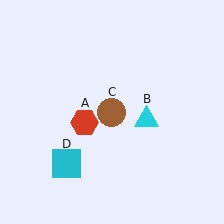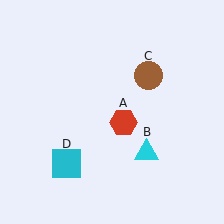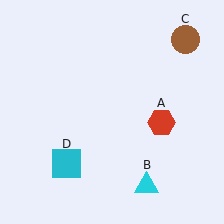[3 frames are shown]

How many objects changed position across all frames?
3 objects changed position: red hexagon (object A), cyan triangle (object B), brown circle (object C).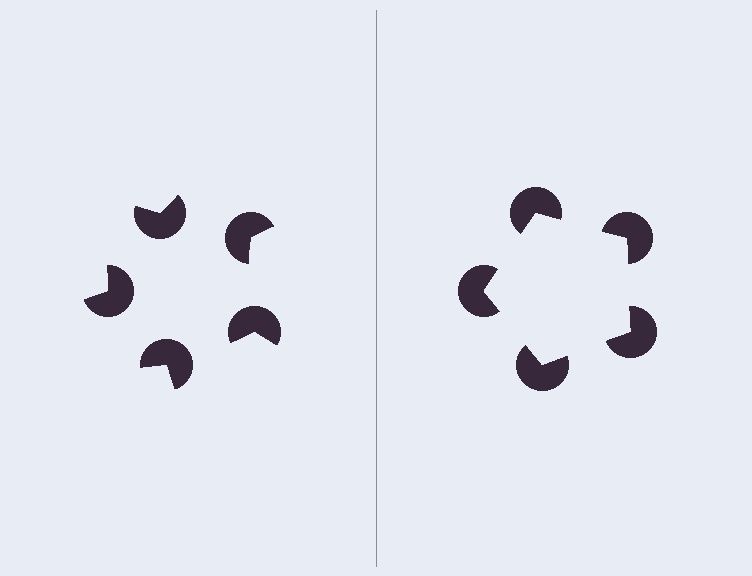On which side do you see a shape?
An illusory pentagon appears on the right side. On the left side the wedge cuts are rotated, so no coherent shape forms.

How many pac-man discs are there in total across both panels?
10 — 5 on each side.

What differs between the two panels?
The pac-man discs are positioned identically on both sides; only the wedge orientations differ. On the right they align to a pentagon; on the left they are misaligned.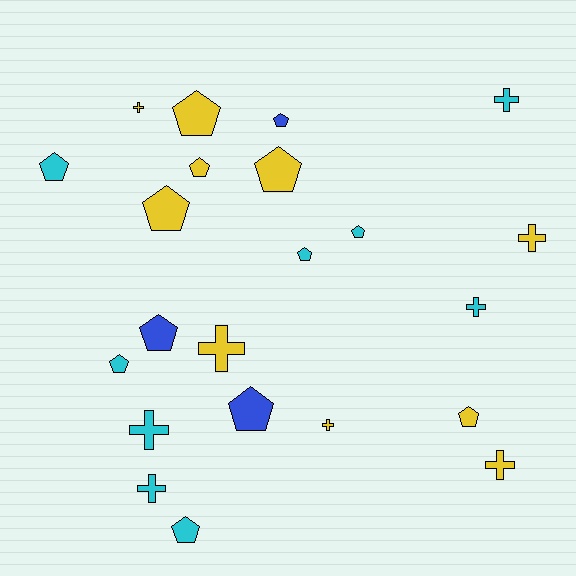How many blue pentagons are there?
There are 3 blue pentagons.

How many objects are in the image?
There are 22 objects.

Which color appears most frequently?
Yellow, with 10 objects.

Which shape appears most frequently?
Pentagon, with 13 objects.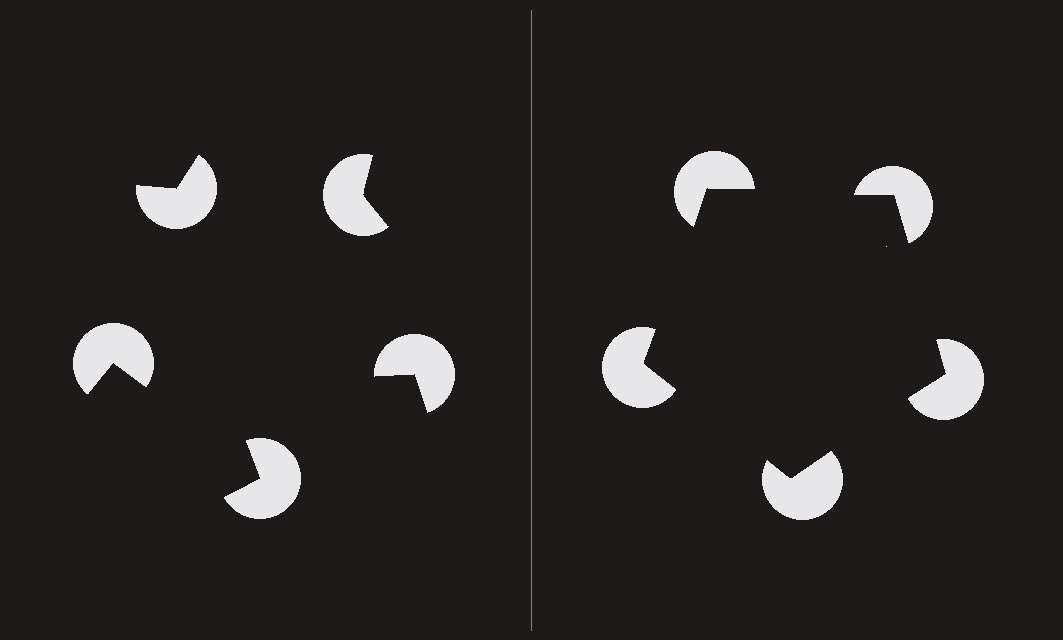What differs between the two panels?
The pac-man discs are positioned identically on both sides; only the wedge orientations differ. On the right they align to a pentagon; on the left they are misaligned.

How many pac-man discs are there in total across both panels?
10 — 5 on each side.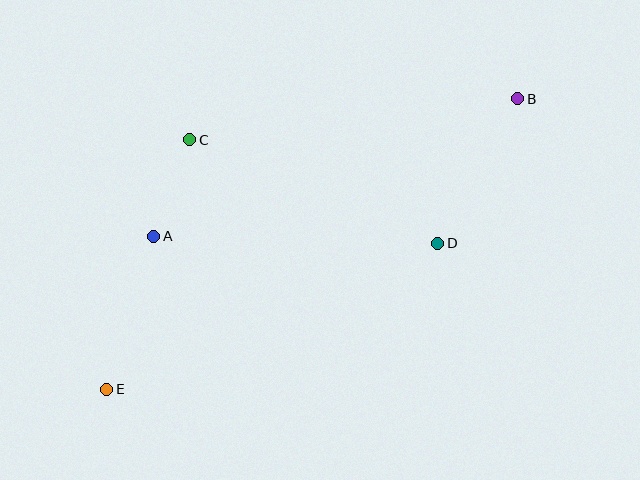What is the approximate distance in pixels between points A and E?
The distance between A and E is approximately 160 pixels.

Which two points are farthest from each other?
Points B and E are farthest from each other.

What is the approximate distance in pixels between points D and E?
The distance between D and E is approximately 362 pixels.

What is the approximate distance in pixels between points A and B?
The distance between A and B is approximately 389 pixels.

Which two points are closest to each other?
Points A and C are closest to each other.